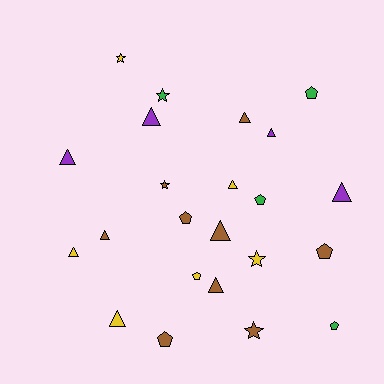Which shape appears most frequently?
Triangle, with 11 objects.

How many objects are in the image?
There are 23 objects.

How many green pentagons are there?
There are 3 green pentagons.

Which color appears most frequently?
Brown, with 9 objects.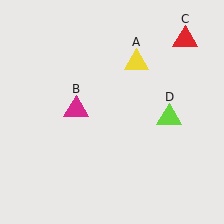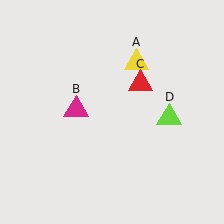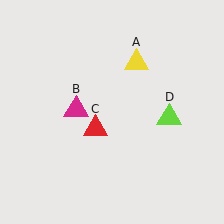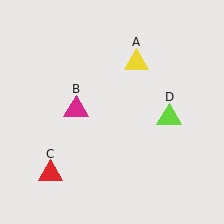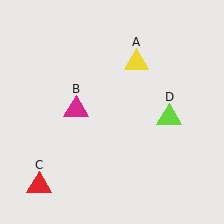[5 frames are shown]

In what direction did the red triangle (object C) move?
The red triangle (object C) moved down and to the left.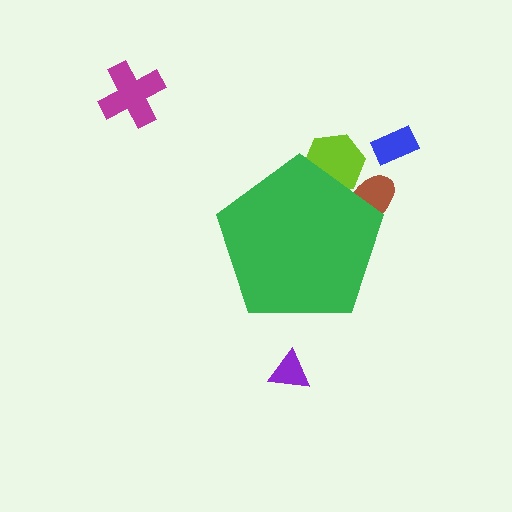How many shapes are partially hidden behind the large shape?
2 shapes are partially hidden.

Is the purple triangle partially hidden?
No, the purple triangle is fully visible.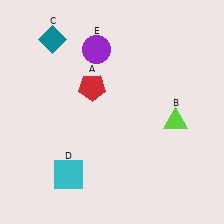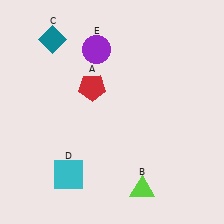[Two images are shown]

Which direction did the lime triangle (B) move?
The lime triangle (B) moved down.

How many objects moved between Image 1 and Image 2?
1 object moved between the two images.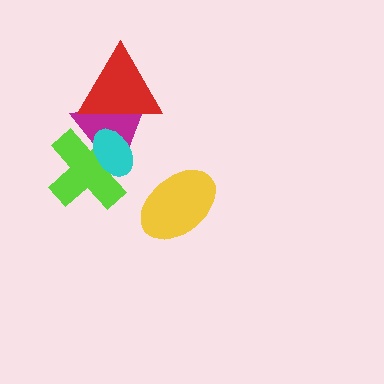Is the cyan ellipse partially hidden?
No, no other shape covers it.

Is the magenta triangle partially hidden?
Yes, it is partially covered by another shape.